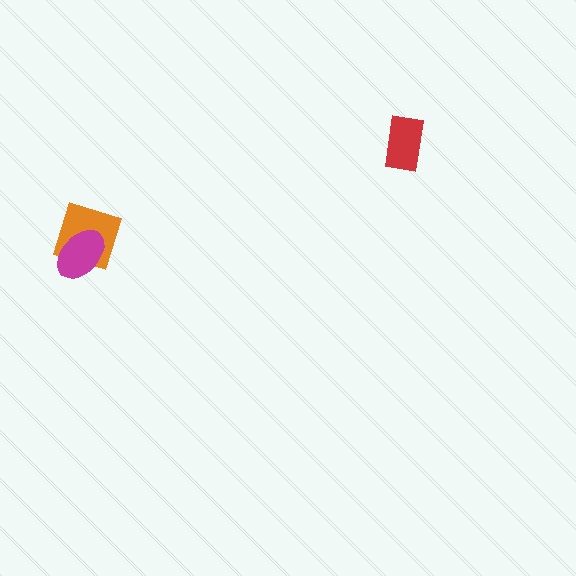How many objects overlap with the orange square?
1 object overlaps with the orange square.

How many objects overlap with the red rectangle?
0 objects overlap with the red rectangle.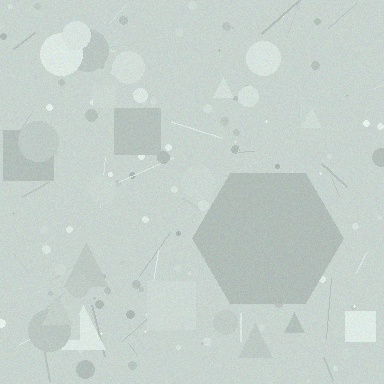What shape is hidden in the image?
A hexagon is hidden in the image.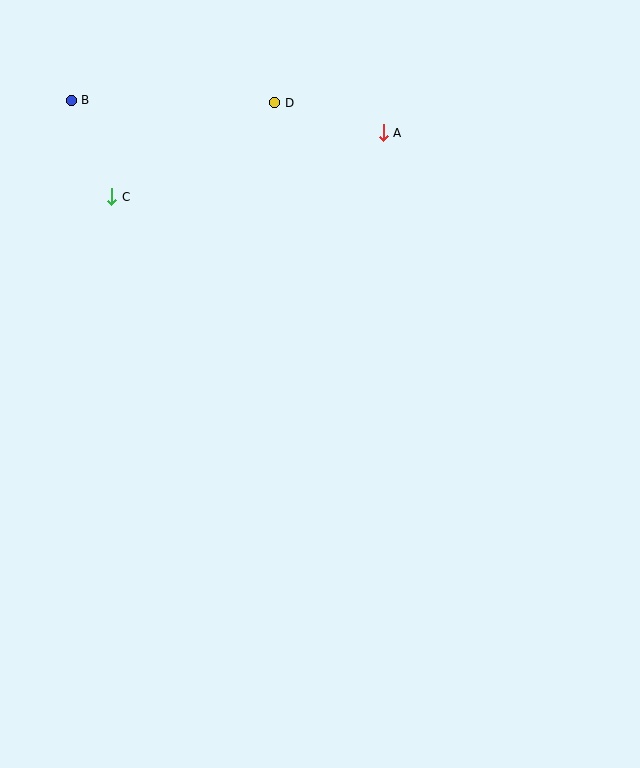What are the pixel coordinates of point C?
Point C is at (112, 197).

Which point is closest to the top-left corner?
Point B is closest to the top-left corner.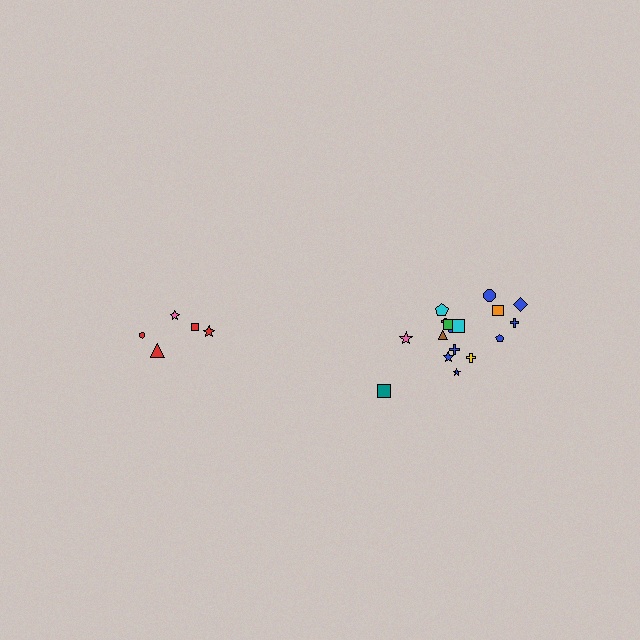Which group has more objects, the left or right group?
The right group.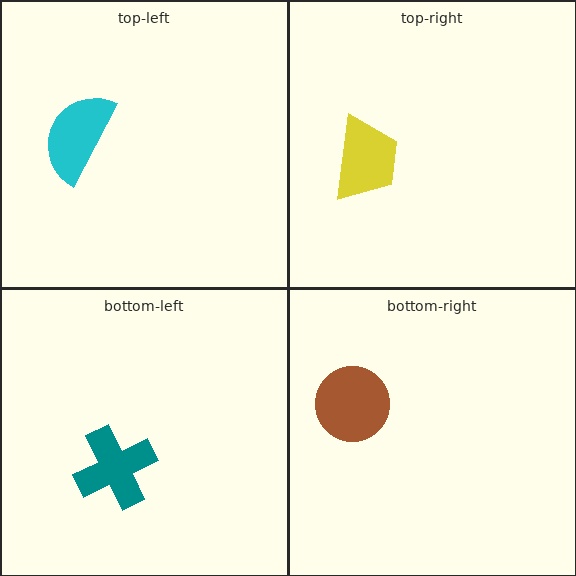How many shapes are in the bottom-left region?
1.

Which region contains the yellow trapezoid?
The top-right region.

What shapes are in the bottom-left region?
The teal cross.